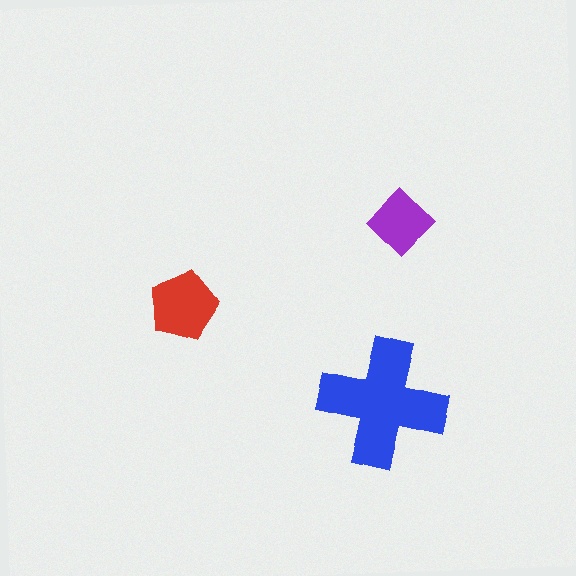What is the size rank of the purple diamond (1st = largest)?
3rd.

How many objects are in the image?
There are 3 objects in the image.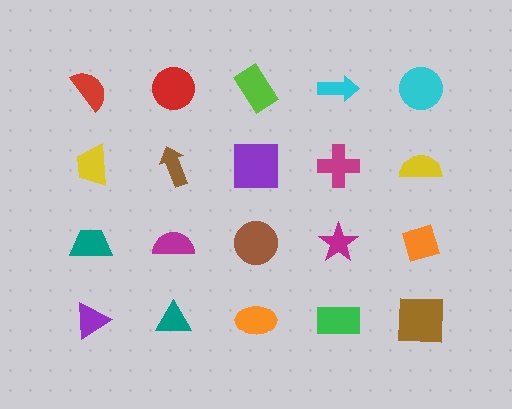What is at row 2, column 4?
A magenta cross.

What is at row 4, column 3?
An orange ellipse.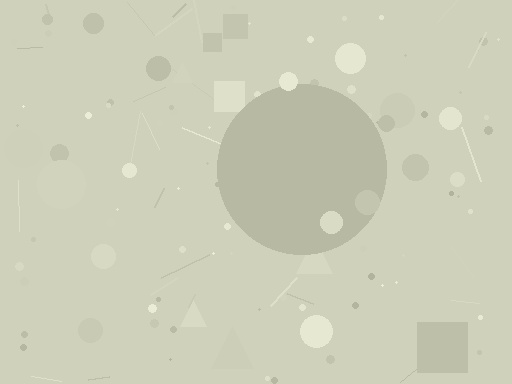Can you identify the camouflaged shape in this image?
The camouflaged shape is a circle.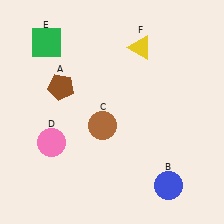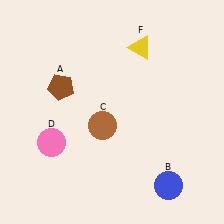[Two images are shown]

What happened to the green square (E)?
The green square (E) was removed in Image 2. It was in the top-left area of Image 1.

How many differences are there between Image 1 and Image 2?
There is 1 difference between the two images.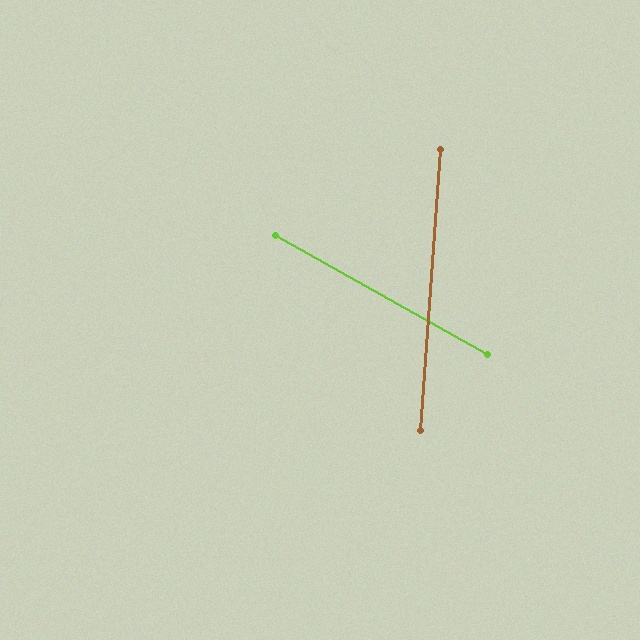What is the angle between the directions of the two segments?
Approximately 65 degrees.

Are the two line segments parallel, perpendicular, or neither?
Neither parallel nor perpendicular — they differ by about 65°.